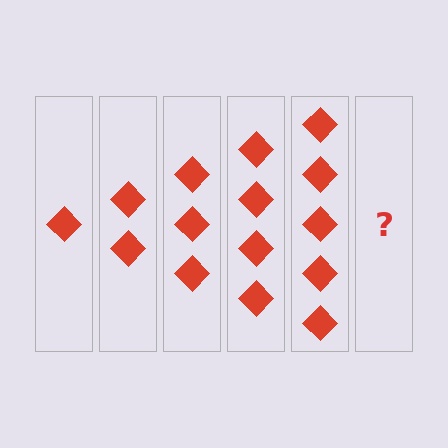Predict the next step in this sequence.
The next step is 6 diamonds.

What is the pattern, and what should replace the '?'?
The pattern is that each step adds one more diamond. The '?' should be 6 diamonds.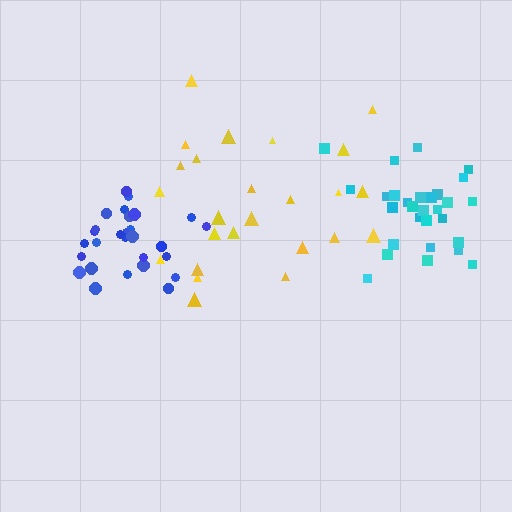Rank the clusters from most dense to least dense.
cyan, blue, yellow.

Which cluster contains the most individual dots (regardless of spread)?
Cyan (30).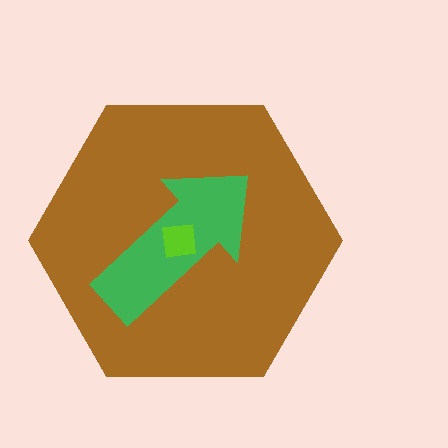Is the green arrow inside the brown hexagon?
Yes.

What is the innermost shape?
The lime square.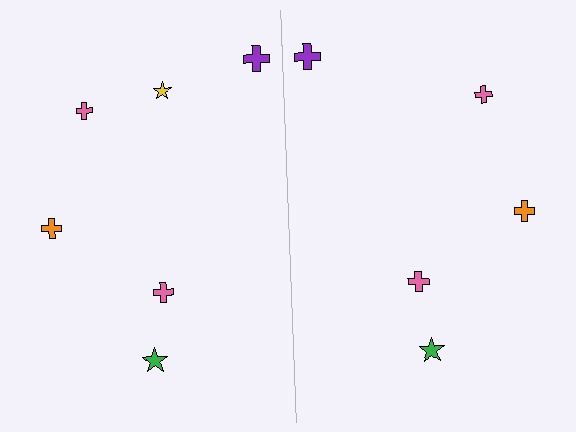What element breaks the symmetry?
A yellow star is missing from the right side.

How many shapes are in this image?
There are 11 shapes in this image.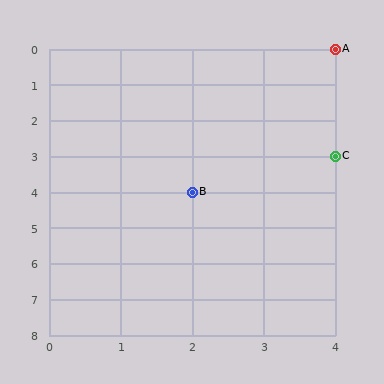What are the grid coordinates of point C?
Point C is at grid coordinates (4, 3).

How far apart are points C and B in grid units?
Points C and B are 2 columns and 1 row apart (about 2.2 grid units diagonally).